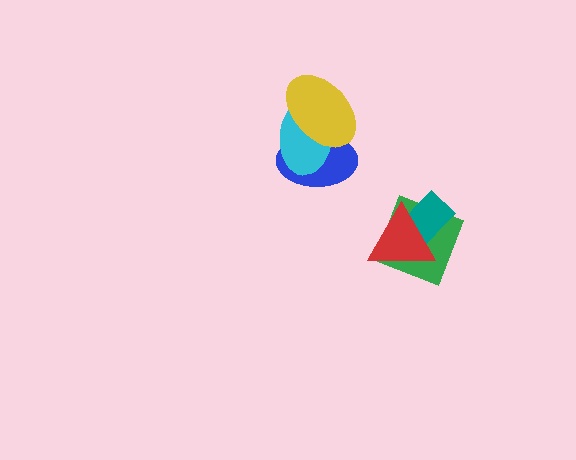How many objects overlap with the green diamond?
2 objects overlap with the green diamond.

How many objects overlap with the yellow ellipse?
2 objects overlap with the yellow ellipse.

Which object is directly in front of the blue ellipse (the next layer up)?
The cyan ellipse is directly in front of the blue ellipse.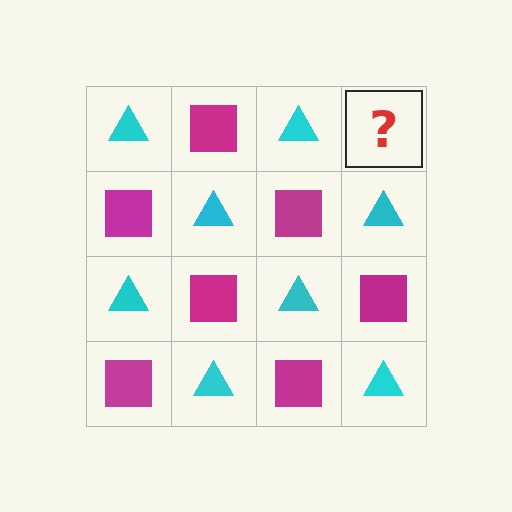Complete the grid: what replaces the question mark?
The question mark should be replaced with a magenta square.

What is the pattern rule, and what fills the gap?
The rule is that it alternates cyan triangle and magenta square in a checkerboard pattern. The gap should be filled with a magenta square.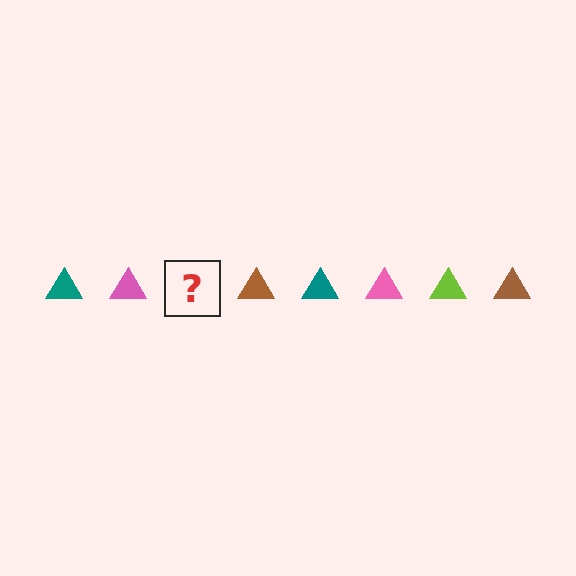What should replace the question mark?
The question mark should be replaced with a lime triangle.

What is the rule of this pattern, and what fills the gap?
The rule is that the pattern cycles through teal, pink, lime, brown triangles. The gap should be filled with a lime triangle.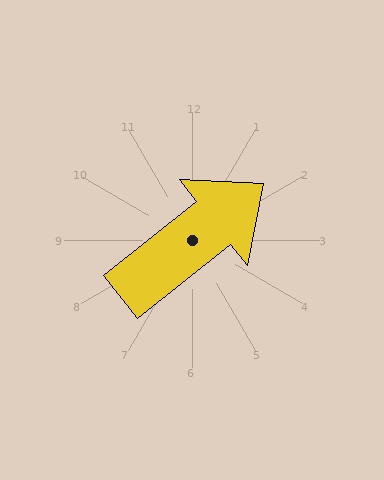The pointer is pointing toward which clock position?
Roughly 2 o'clock.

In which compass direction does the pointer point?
Northeast.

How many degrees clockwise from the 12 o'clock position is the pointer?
Approximately 52 degrees.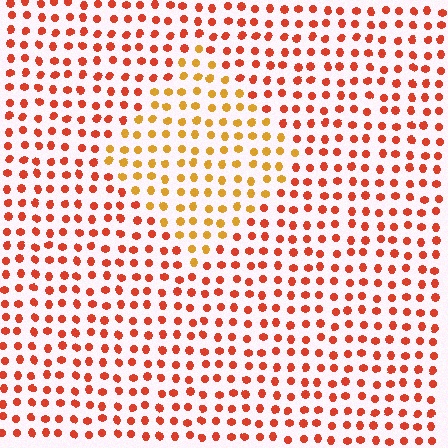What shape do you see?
I see a diamond.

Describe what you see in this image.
The image is filled with small red elements in a uniform arrangement. A diamond-shaped region is visible where the elements are tinted to a slightly different hue, forming a subtle color boundary.